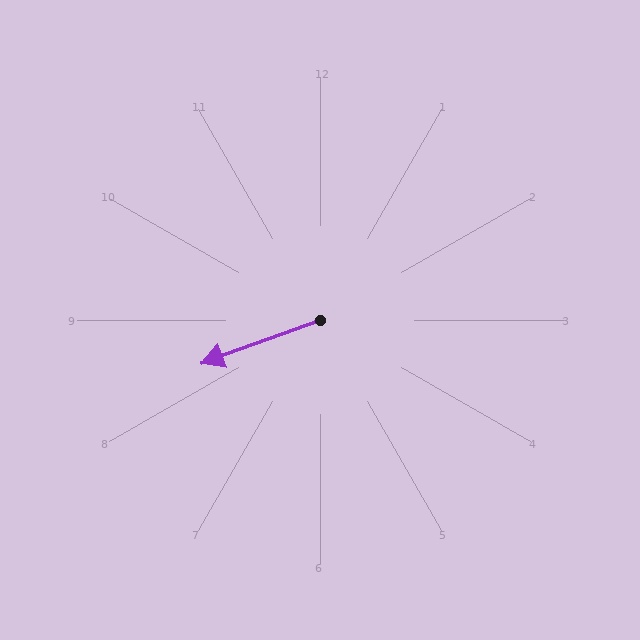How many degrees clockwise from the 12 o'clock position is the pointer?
Approximately 250 degrees.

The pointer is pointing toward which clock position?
Roughly 8 o'clock.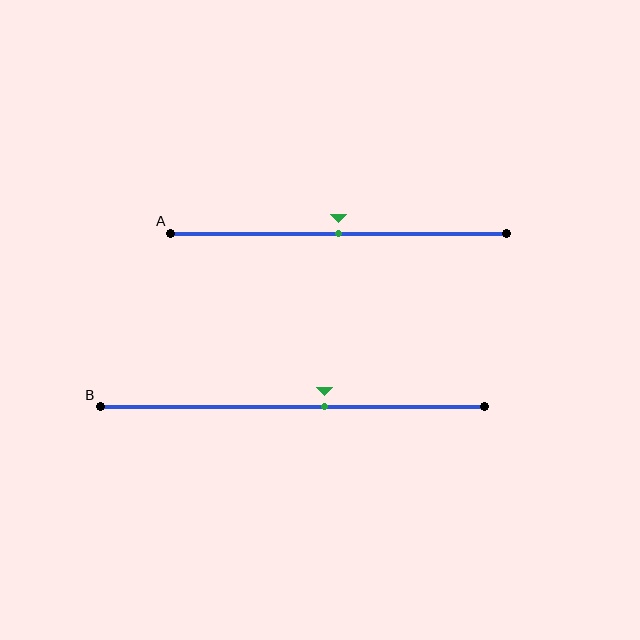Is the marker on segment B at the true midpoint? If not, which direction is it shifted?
No, the marker on segment B is shifted to the right by about 9% of the segment length.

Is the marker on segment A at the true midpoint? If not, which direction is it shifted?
Yes, the marker on segment A is at the true midpoint.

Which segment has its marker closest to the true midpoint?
Segment A has its marker closest to the true midpoint.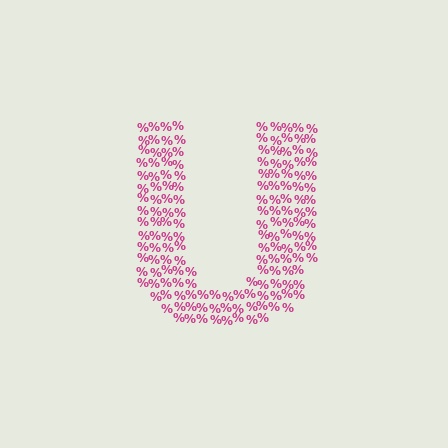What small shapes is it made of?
It is made of small percent signs.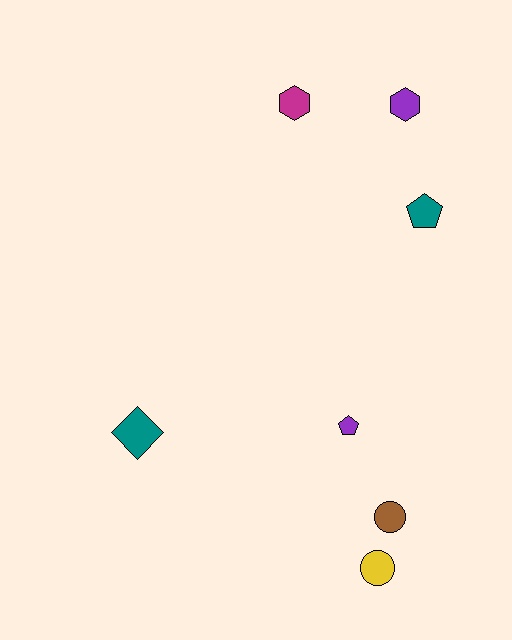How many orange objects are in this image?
There are no orange objects.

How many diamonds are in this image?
There is 1 diamond.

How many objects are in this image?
There are 7 objects.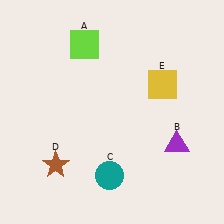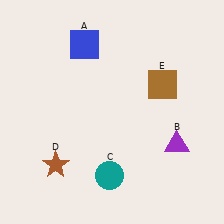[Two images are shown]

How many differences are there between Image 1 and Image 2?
There are 2 differences between the two images.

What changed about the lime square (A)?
In Image 1, A is lime. In Image 2, it changed to blue.